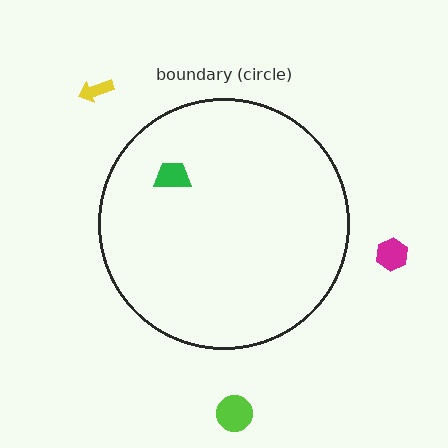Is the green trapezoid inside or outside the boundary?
Inside.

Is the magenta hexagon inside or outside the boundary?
Outside.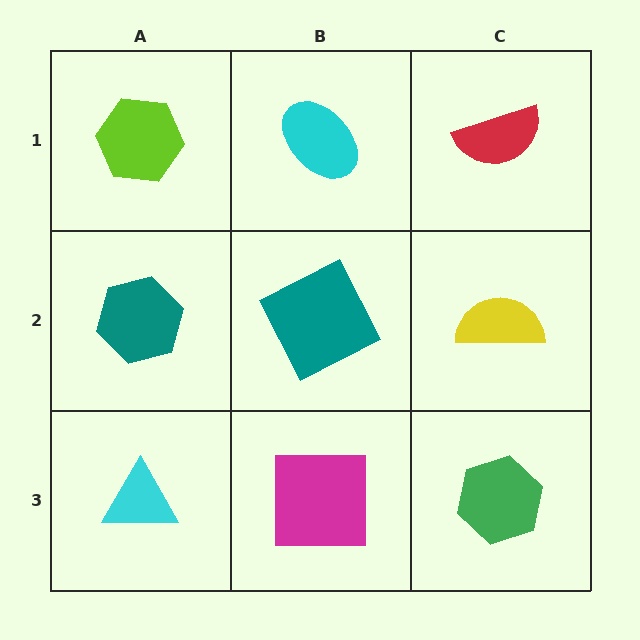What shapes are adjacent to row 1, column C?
A yellow semicircle (row 2, column C), a cyan ellipse (row 1, column B).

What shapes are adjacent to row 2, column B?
A cyan ellipse (row 1, column B), a magenta square (row 3, column B), a teal hexagon (row 2, column A), a yellow semicircle (row 2, column C).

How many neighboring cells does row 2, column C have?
3.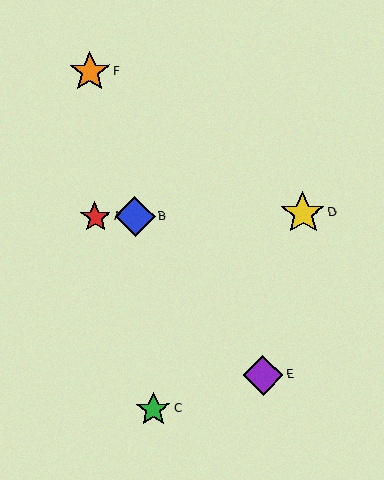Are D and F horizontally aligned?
No, D is at y≈213 and F is at y≈72.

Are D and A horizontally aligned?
Yes, both are at y≈213.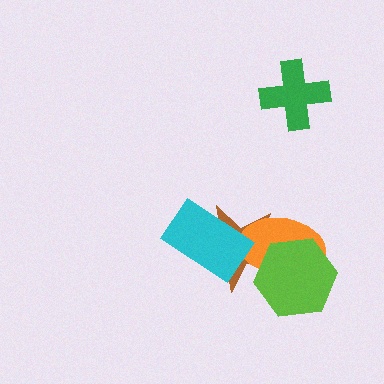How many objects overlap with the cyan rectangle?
2 objects overlap with the cyan rectangle.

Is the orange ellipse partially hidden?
Yes, it is partially covered by another shape.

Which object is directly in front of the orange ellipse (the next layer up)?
The cyan rectangle is directly in front of the orange ellipse.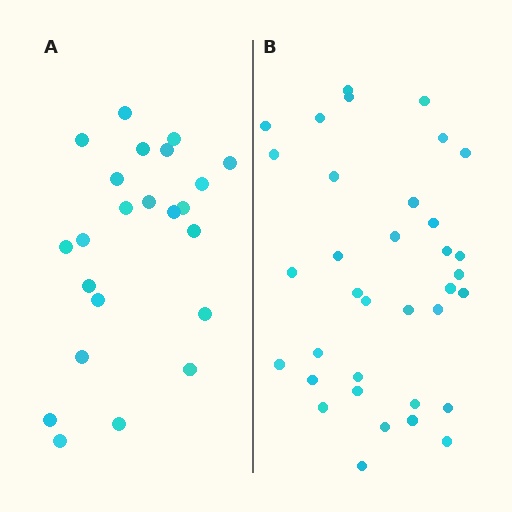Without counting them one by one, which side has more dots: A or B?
Region B (the right region) has more dots.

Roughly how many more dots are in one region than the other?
Region B has roughly 12 or so more dots than region A.